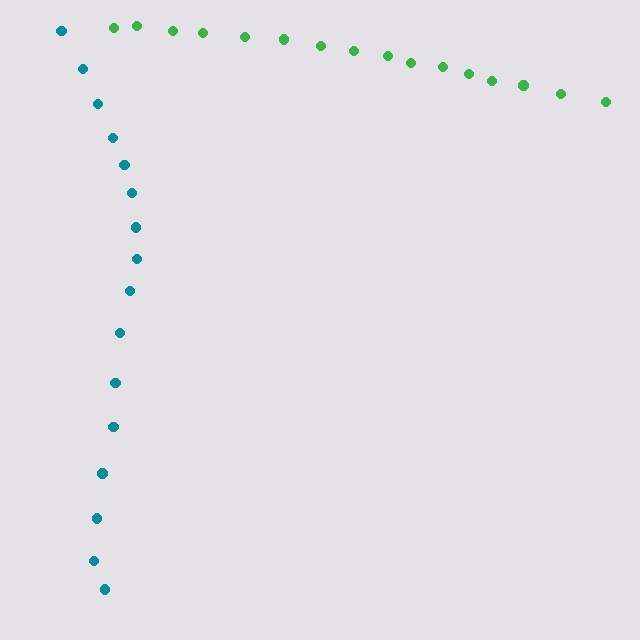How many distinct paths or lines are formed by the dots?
There are 2 distinct paths.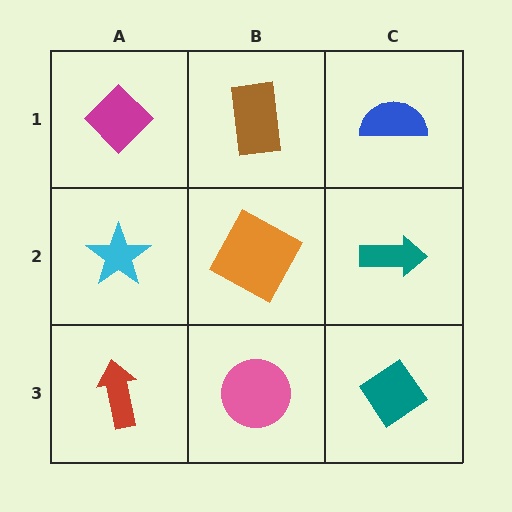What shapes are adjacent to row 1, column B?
An orange square (row 2, column B), a magenta diamond (row 1, column A), a blue semicircle (row 1, column C).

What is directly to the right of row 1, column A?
A brown rectangle.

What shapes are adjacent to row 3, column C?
A teal arrow (row 2, column C), a pink circle (row 3, column B).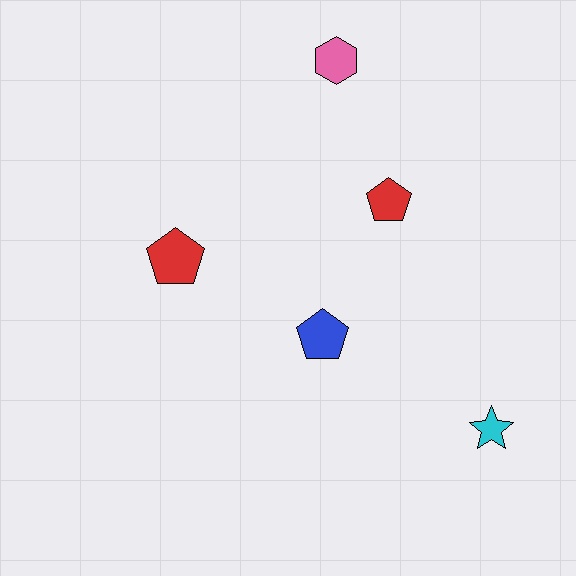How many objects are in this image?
There are 5 objects.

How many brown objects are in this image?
There are no brown objects.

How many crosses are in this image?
There are no crosses.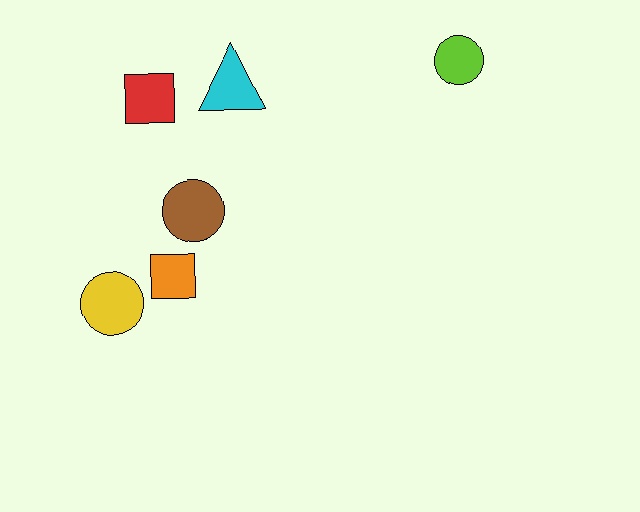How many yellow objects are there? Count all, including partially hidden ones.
There is 1 yellow object.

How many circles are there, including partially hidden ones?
There are 3 circles.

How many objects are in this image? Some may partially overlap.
There are 6 objects.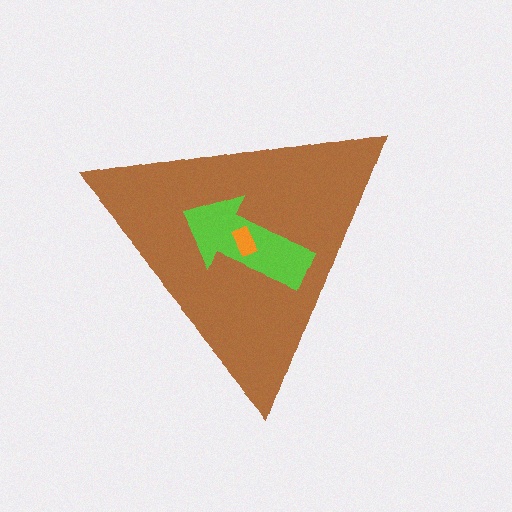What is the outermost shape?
The brown triangle.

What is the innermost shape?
The orange rectangle.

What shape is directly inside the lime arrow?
The orange rectangle.